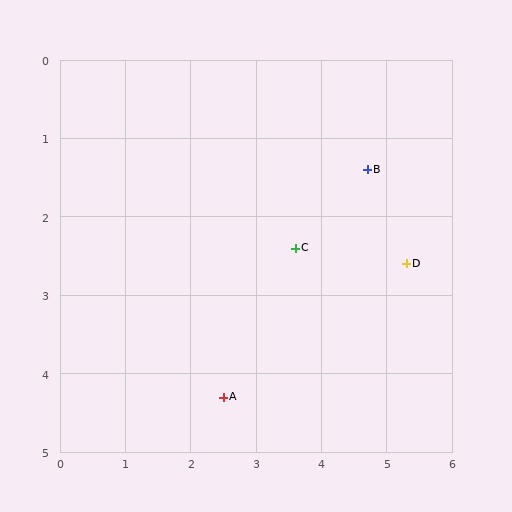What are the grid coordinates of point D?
Point D is at approximately (5.3, 2.6).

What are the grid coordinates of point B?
Point B is at approximately (4.7, 1.4).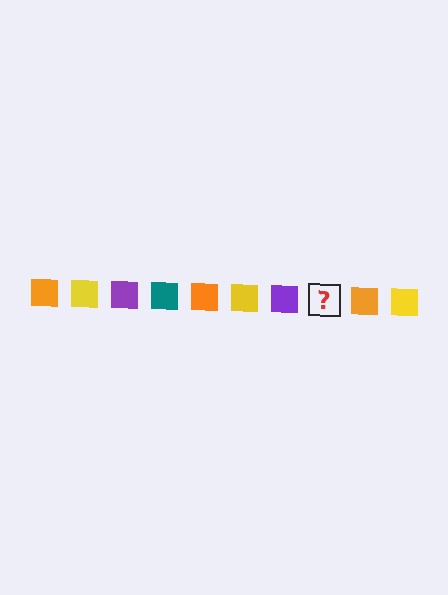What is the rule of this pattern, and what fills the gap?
The rule is that the pattern cycles through orange, yellow, purple, teal squares. The gap should be filled with a teal square.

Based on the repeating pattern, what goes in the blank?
The blank should be a teal square.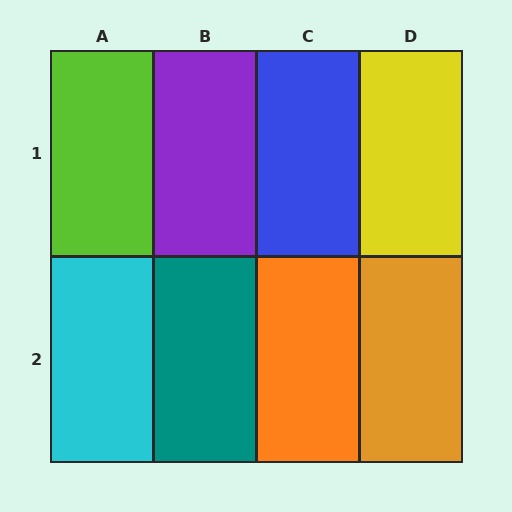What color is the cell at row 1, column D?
Yellow.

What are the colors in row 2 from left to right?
Cyan, teal, orange, orange.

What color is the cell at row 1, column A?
Lime.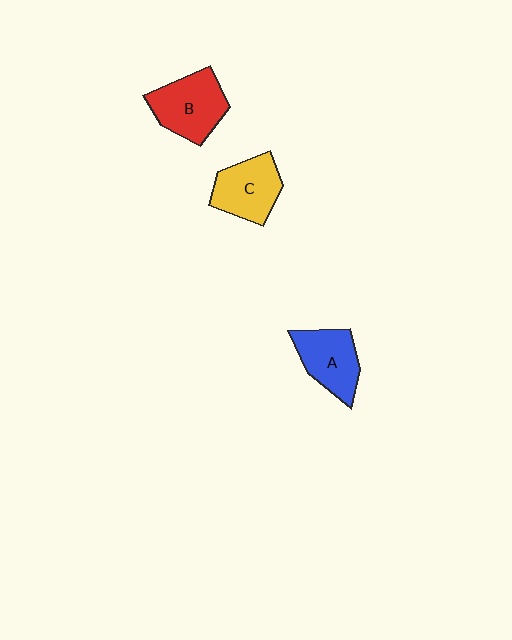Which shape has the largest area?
Shape B (red).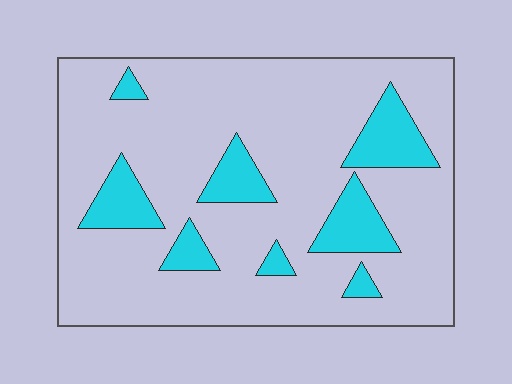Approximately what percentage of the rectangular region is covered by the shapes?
Approximately 15%.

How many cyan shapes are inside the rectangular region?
8.